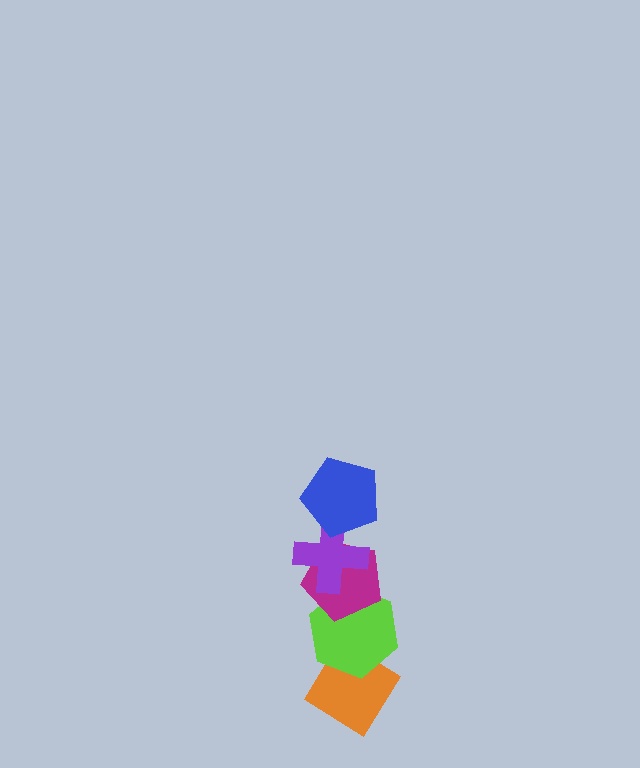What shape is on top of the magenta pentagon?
The purple cross is on top of the magenta pentagon.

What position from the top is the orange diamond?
The orange diamond is 5th from the top.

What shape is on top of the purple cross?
The blue pentagon is on top of the purple cross.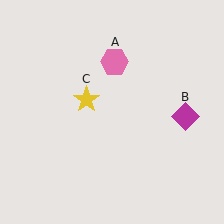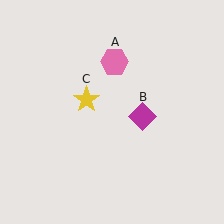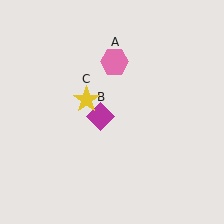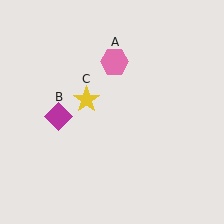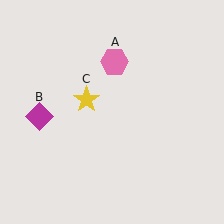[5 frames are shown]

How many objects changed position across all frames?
1 object changed position: magenta diamond (object B).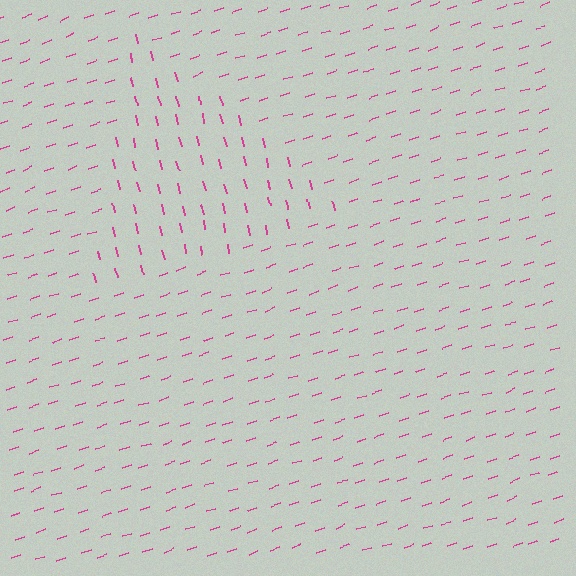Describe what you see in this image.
The image is filled with small magenta line segments. A triangle region in the image has lines oriented differently from the surrounding lines, creating a visible texture boundary.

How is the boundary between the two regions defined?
The boundary is defined purely by a change in line orientation (approximately 84 degrees difference). All lines are the same color and thickness.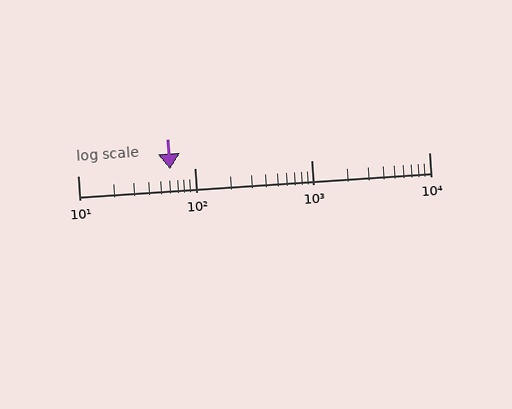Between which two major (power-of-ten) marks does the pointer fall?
The pointer is between 10 and 100.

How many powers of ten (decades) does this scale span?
The scale spans 3 decades, from 10 to 10000.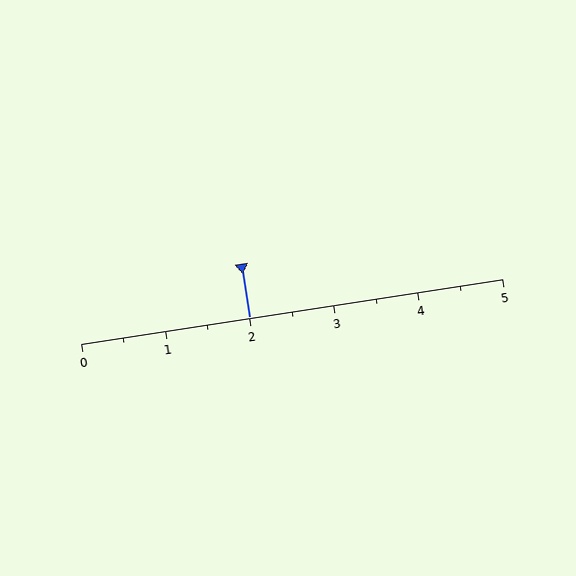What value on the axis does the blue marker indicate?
The marker indicates approximately 2.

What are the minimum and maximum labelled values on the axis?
The axis runs from 0 to 5.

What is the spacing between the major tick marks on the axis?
The major ticks are spaced 1 apart.